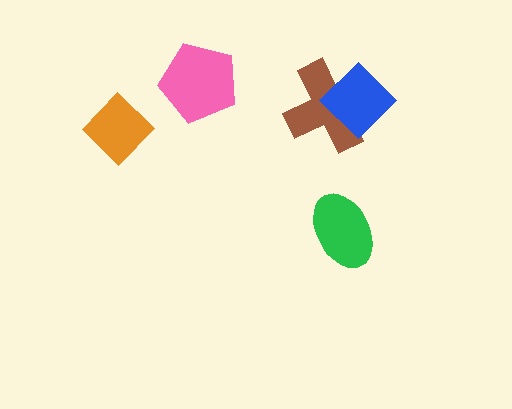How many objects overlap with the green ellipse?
0 objects overlap with the green ellipse.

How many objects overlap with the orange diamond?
0 objects overlap with the orange diamond.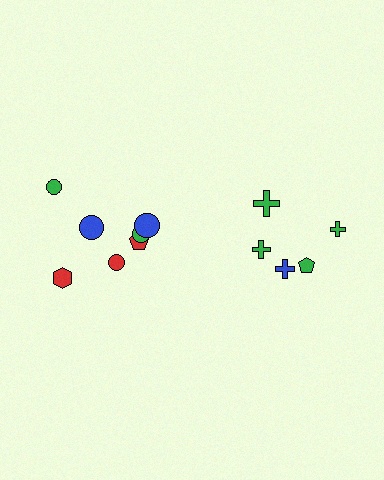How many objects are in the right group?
There are 5 objects.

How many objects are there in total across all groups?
There are 12 objects.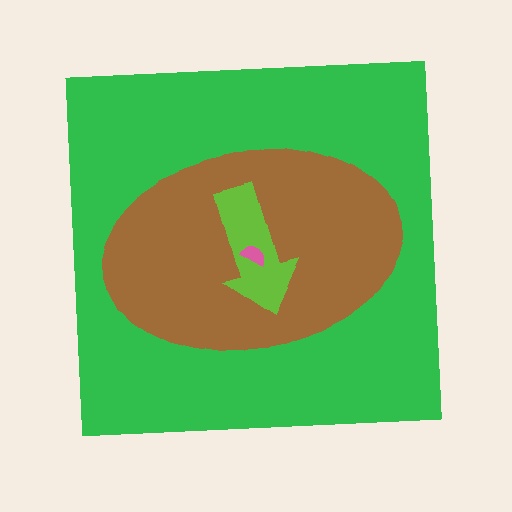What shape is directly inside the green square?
The brown ellipse.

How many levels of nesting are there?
4.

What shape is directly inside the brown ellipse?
The lime arrow.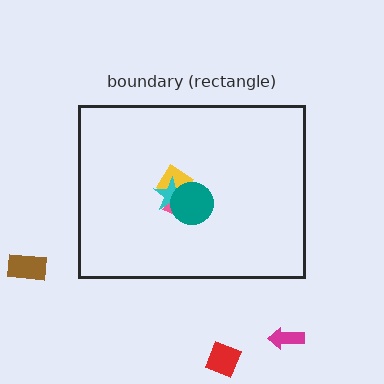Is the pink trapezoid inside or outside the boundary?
Inside.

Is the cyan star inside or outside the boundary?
Inside.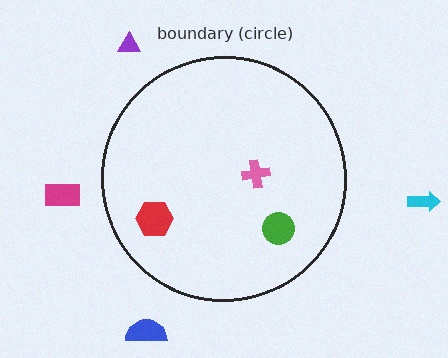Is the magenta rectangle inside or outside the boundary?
Outside.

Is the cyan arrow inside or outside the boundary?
Outside.